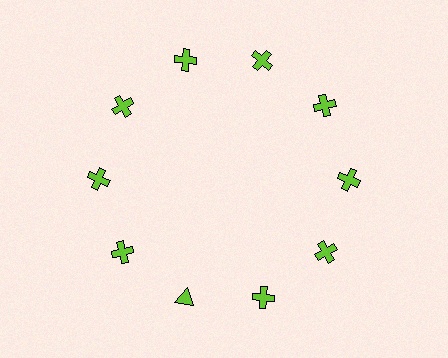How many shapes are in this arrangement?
There are 10 shapes arranged in a ring pattern.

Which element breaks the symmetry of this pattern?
The lime triangle at roughly the 7 o'clock position breaks the symmetry. All other shapes are lime crosses.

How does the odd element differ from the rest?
It has a different shape: triangle instead of cross.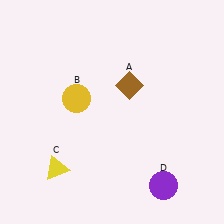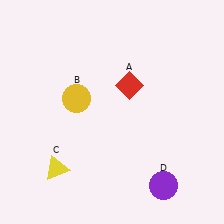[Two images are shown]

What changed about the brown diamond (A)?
In Image 1, A is brown. In Image 2, it changed to red.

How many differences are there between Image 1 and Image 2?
There is 1 difference between the two images.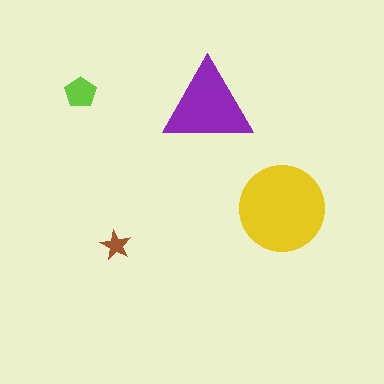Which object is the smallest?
The brown star.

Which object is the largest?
The yellow circle.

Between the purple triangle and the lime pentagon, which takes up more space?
The purple triangle.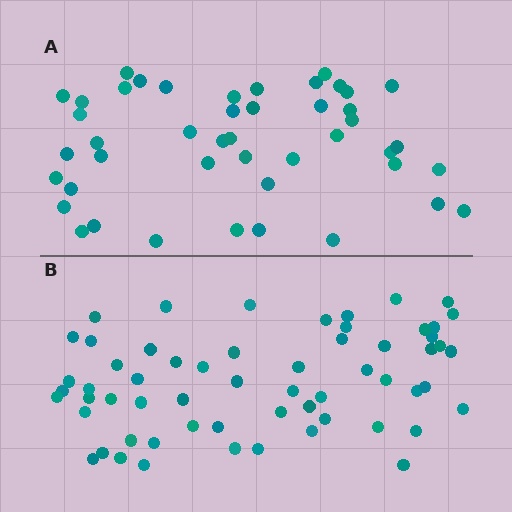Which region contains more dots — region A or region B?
Region B (the bottom region) has more dots.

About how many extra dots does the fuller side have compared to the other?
Region B has approximately 15 more dots than region A.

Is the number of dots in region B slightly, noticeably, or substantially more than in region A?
Region B has noticeably more, but not dramatically so. The ratio is roughly 1.3 to 1.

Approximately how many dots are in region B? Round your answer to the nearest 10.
About 60 dots.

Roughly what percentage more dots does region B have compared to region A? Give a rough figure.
About 35% more.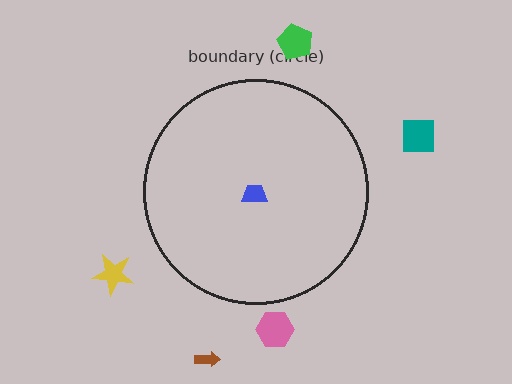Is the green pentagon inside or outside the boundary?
Outside.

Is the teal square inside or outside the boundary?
Outside.